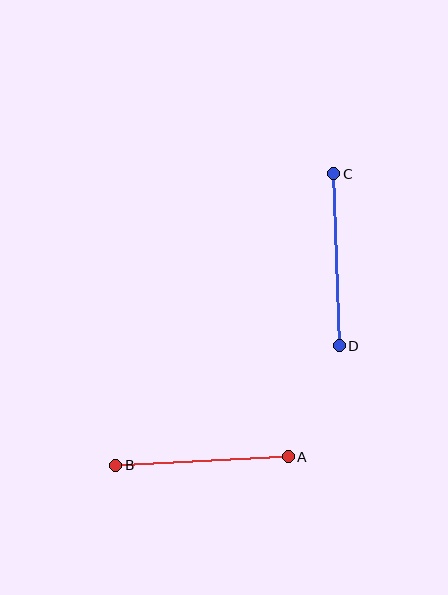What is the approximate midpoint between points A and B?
The midpoint is at approximately (202, 461) pixels.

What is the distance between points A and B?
The distance is approximately 173 pixels.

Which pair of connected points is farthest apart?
Points A and B are farthest apart.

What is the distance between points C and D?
The distance is approximately 172 pixels.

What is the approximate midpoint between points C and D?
The midpoint is at approximately (336, 260) pixels.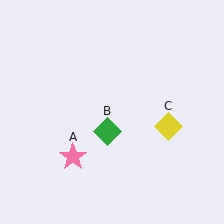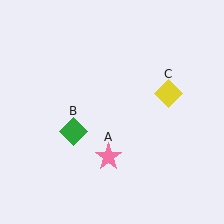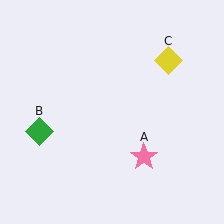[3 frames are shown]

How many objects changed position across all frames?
3 objects changed position: pink star (object A), green diamond (object B), yellow diamond (object C).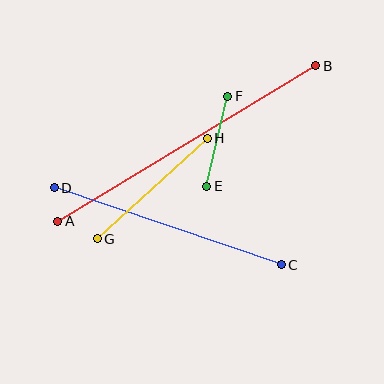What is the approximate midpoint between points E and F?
The midpoint is at approximately (217, 141) pixels.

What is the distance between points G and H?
The distance is approximately 149 pixels.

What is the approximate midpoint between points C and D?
The midpoint is at approximately (168, 226) pixels.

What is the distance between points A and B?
The distance is approximately 301 pixels.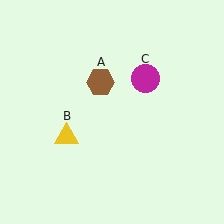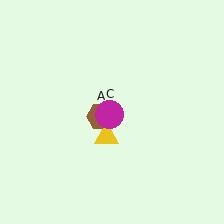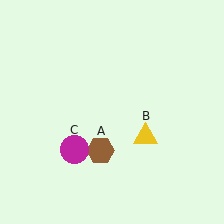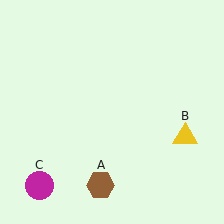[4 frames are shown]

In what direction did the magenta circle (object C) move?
The magenta circle (object C) moved down and to the left.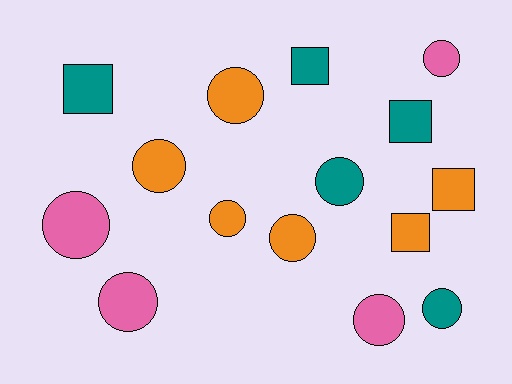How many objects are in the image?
There are 15 objects.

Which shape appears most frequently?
Circle, with 10 objects.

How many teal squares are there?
There are 3 teal squares.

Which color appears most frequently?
Orange, with 6 objects.